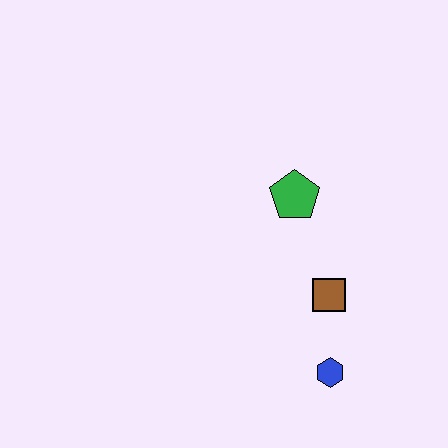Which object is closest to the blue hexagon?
The brown square is closest to the blue hexagon.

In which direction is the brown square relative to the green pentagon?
The brown square is below the green pentagon.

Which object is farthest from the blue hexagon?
The green pentagon is farthest from the blue hexagon.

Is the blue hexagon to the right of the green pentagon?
Yes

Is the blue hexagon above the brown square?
No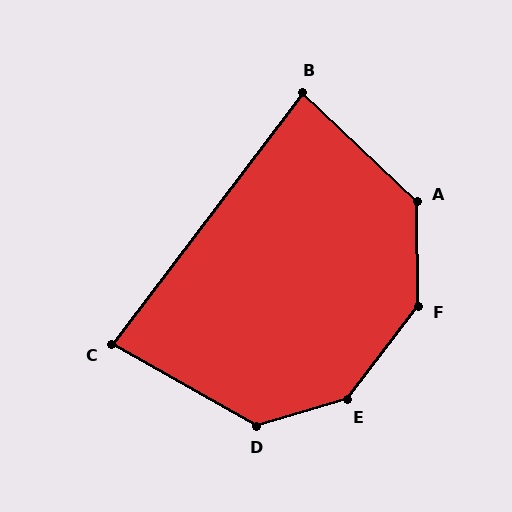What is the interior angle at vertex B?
Approximately 84 degrees (acute).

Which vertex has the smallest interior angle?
C, at approximately 82 degrees.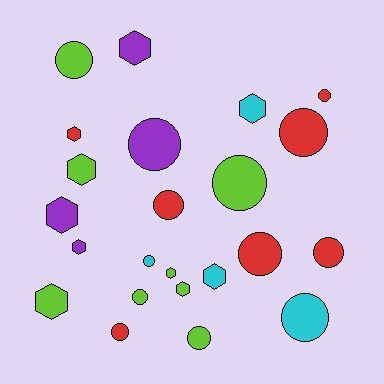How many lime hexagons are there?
There are 4 lime hexagons.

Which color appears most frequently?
Lime, with 8 objects.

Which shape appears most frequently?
Circle, with 13 objects.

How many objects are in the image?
There are 23 objects.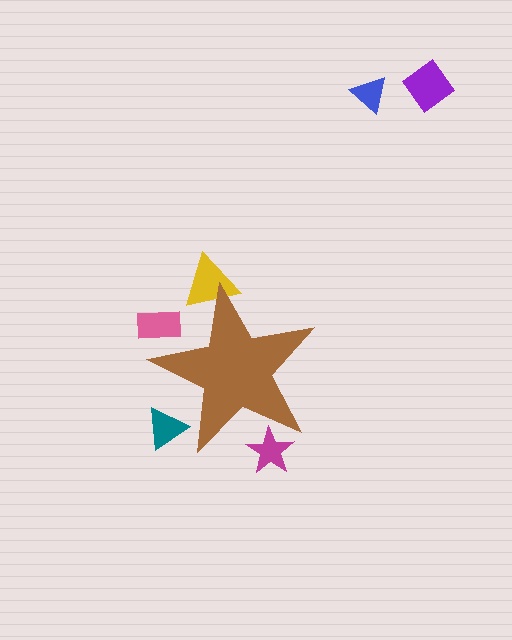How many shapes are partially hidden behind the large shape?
4 shapes are partially hidden.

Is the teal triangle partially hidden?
Yes, the teal triangle is partially hidden behind the brown star.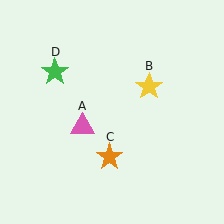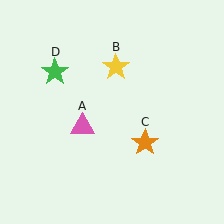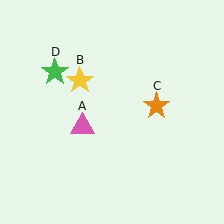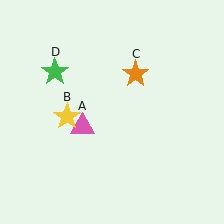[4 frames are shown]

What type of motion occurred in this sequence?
The yellow star (object B), orange star (object C) rotated counterclockwise around the center of the scene.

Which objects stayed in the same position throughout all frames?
Pink triangle (object A) and green star (object D) remained stationary.